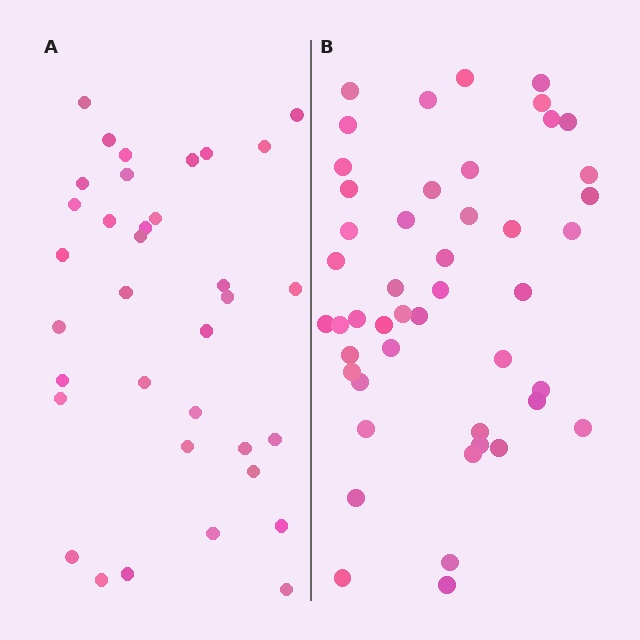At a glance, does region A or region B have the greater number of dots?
Region B (the right region) has more dots.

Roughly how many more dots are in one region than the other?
Region B has roughly 12 or so more dots than region A.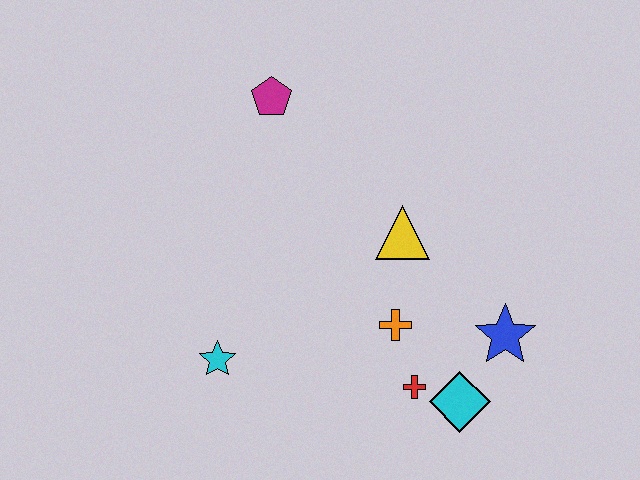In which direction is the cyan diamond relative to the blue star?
The cyan diamond is below the blue star.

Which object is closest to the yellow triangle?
The orange cross is closest to the yellow triangle.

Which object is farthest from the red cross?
The magenta pentagon is farthest from the red cross.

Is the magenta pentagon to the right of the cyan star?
Yes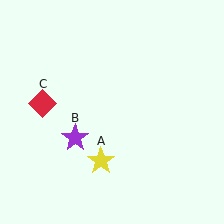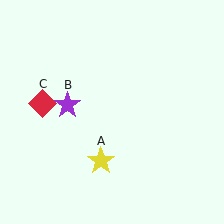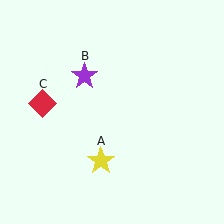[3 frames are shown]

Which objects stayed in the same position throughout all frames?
Yellow star (object A) and red diamond (object C) remained stationary.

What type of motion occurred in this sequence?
The purple star (object B) rotated clockwise around the center of the scene.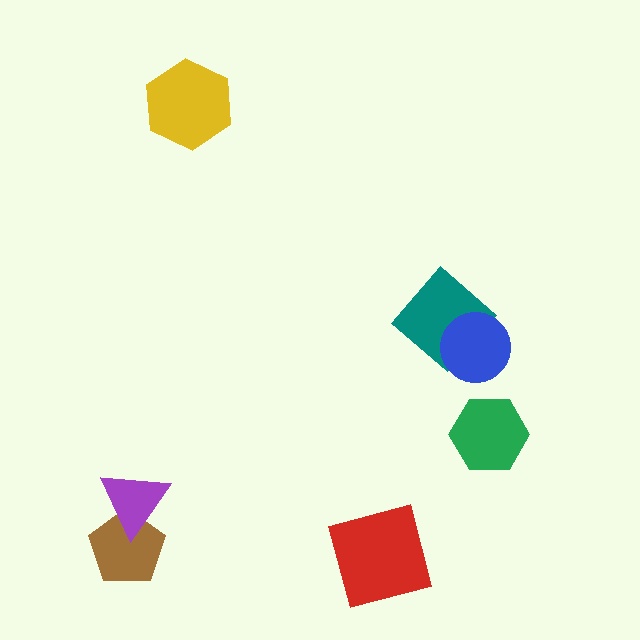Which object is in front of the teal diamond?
The blue circle is in front of the teal diamond.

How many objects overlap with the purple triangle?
1 object overlaps with the purple triangle.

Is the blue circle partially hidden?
No, no other shape covers it.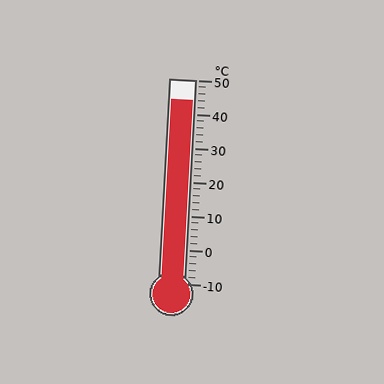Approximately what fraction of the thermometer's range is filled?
The thermometer is filled to approximately 90% of its range.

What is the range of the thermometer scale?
The thermometer scale ranges from -10°C to 50°C.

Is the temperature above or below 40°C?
The temperature is above 40°C.